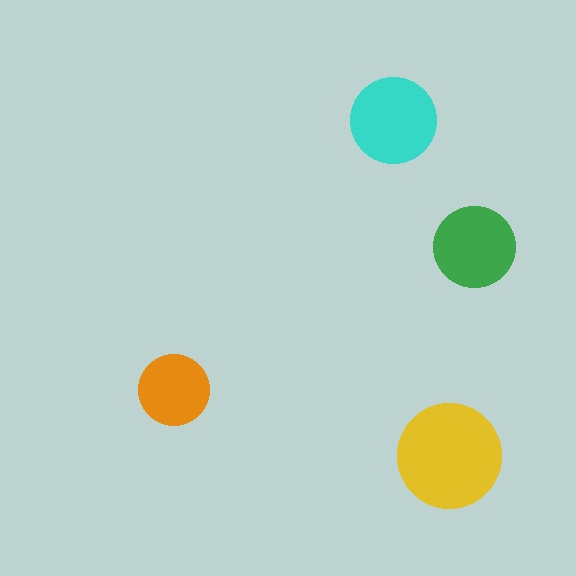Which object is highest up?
The cyan circle is topmost.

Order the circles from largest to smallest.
the yellow one, the cyan one, the green one, the orange one.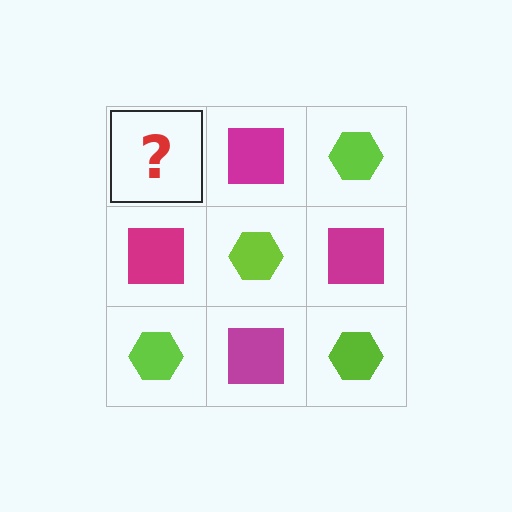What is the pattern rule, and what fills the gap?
The rule is that it alternates lime hexagon and magenta square in a checkerboard pattern. The gap should be filled with a lime hexagon.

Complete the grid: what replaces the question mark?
The question mark should be replaced with a lime hexagon.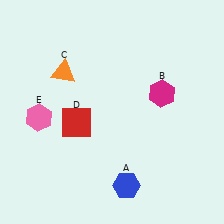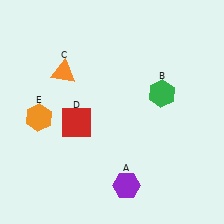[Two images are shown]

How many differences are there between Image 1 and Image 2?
There are 3 differences between the two images.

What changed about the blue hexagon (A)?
In Image 1, A is blue. In Image 2, it changed to purple.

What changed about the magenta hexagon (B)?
In Image 1, B is magenta. In Image 2, it changed to green.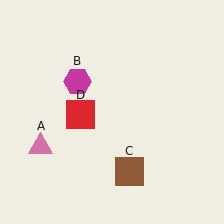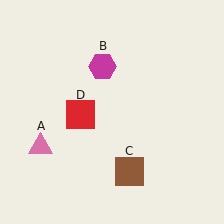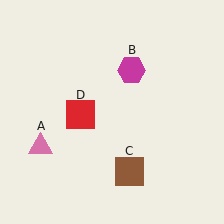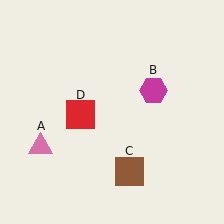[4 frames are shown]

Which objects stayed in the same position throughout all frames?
Pink triangle (object A) and brown square (object C) and red square (object D) remained stationary.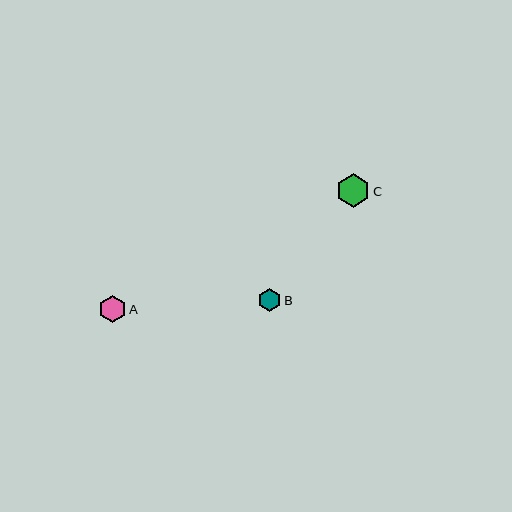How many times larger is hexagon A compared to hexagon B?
Hexagon A is approximately 1.2 times the size of hexagon B.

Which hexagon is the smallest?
Hexagon B is the smallest with a size of approximately 23 pixels.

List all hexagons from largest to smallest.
From largest to smallest: C, A, B.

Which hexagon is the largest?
Hexagon C is the largest with a size of approximately 34 pixels.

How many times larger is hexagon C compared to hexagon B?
Hexagon C is approximately 1.4 times the size of hexagon B.